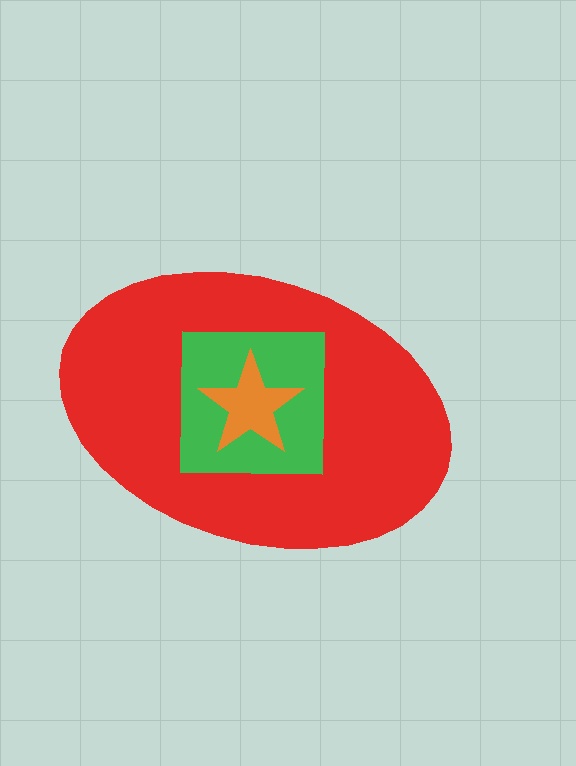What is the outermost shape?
The red ellipse.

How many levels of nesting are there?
3.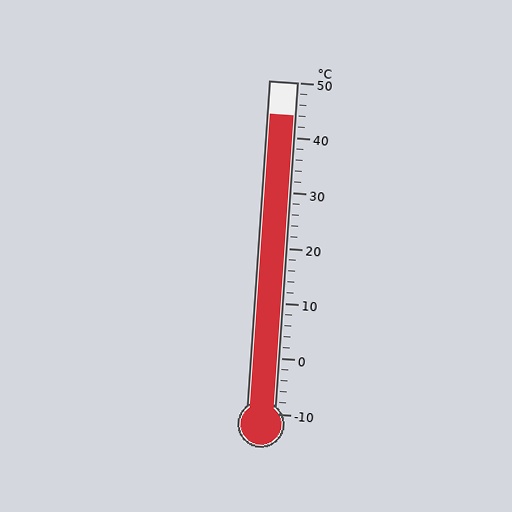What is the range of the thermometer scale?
The thermometer scale ranges from -10°C to 50°C.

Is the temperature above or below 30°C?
The temperature is above 30°C.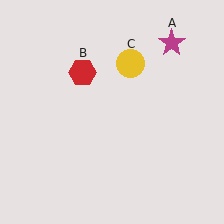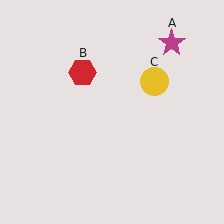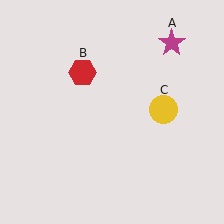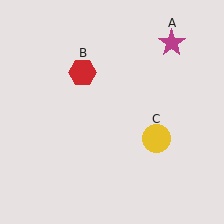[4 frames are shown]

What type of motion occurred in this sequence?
The yellow circle (object C) rotated clockwise around the center of the scene.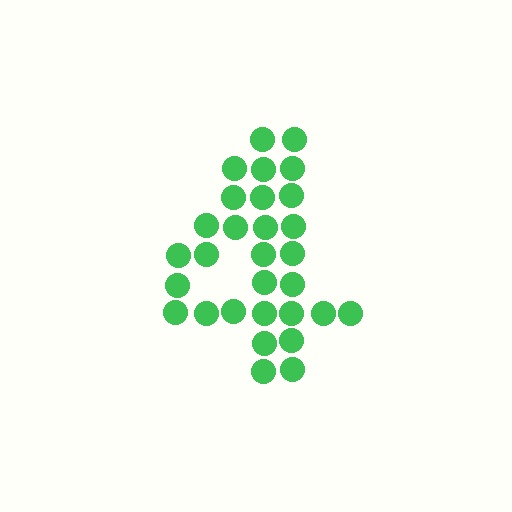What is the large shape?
The large shape is the digit 4.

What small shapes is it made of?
It is made of small circles.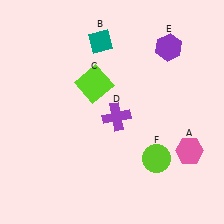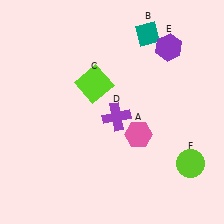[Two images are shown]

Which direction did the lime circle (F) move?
The lime circle (F) moved right.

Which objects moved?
The objects that moved are: the pink hexagon (A), the teal diamond (B), the lime circle (F).